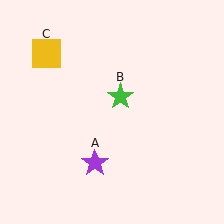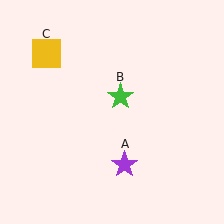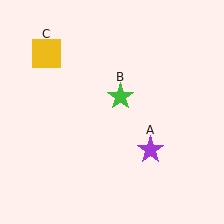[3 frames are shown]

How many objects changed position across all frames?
1 object changed position: purple star (object A).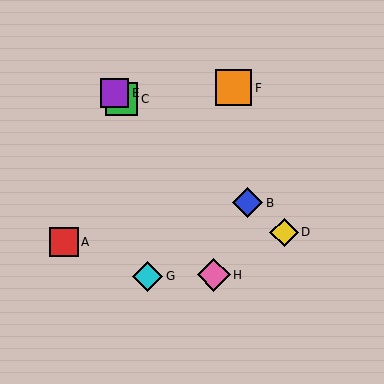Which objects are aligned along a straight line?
Objects B, C, D, E are aligned along a straight line.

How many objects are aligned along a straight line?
4 objects (B, C, D, E) are aligned along a straight line.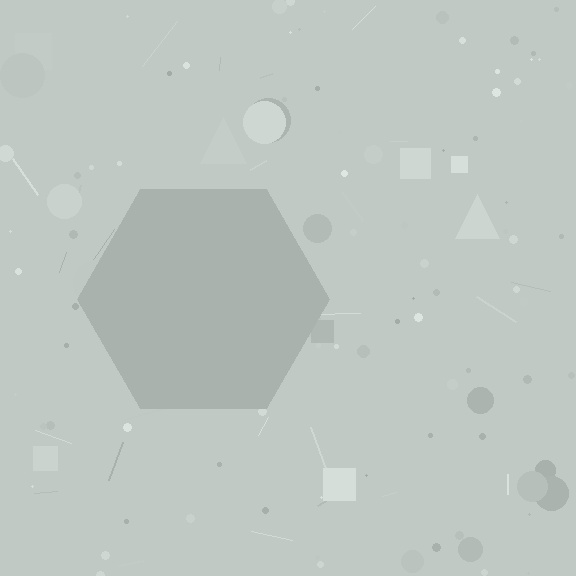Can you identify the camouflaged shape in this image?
The camouflaged shape is a hexagon.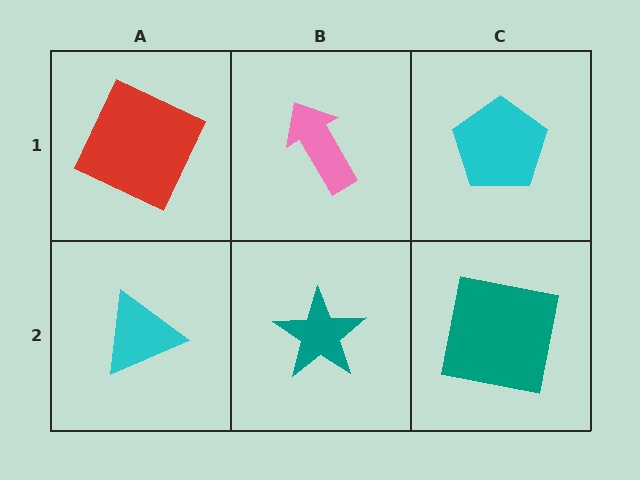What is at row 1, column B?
A pink arrow.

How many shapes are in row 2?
3 shapes.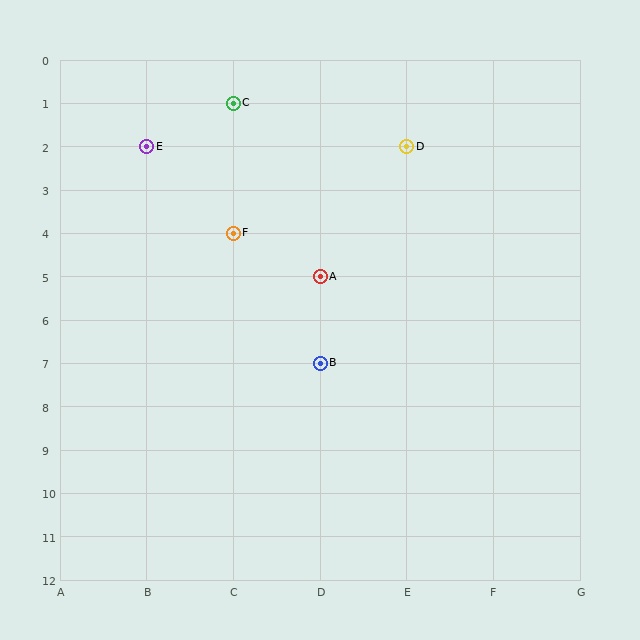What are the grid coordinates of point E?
Point E is at grid coordinates (B, 2).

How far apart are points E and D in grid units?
Points E and D are 3 columns apart.